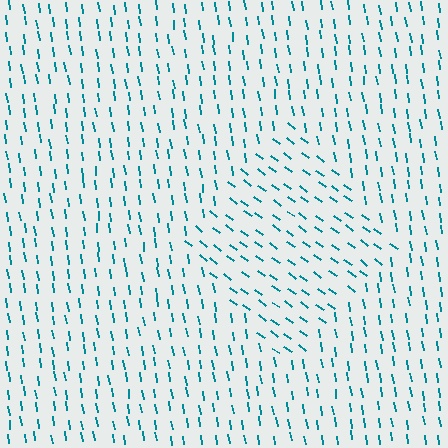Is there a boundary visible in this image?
Yes, there is a texture boundary formed by a change in line orientation.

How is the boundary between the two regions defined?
The boundary is defined purely by a change in line orientation (approximately 45 degrees difference). All lines are the same color and thickness.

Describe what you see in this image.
The image is filled with small teal line segments. A diamond region in the image has lines oriented differently from the surrounding lines, creating a visible texture boundary.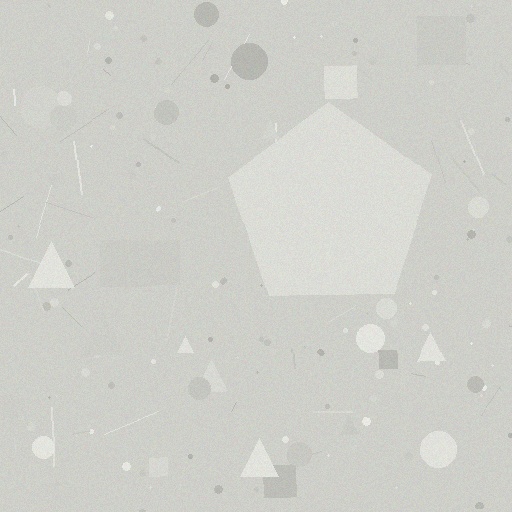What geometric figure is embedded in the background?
A pentagon is embedded in the background.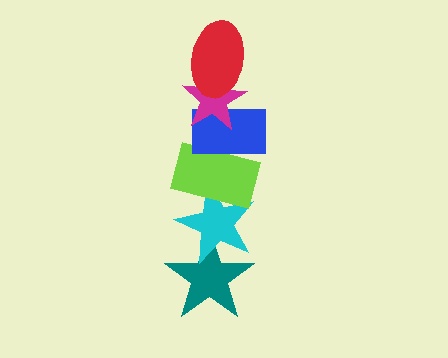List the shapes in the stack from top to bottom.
From top to bottom: the red ellipse, the magenta star, the blue rectangle, the lime rectangle, the cyan star, the teal star.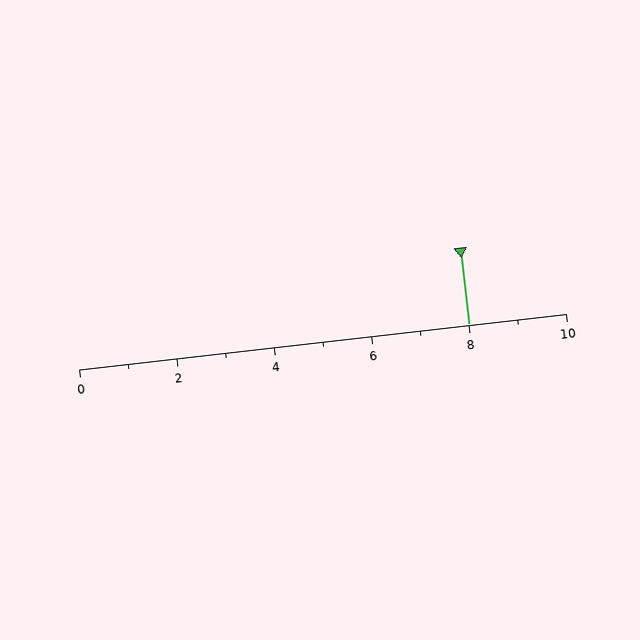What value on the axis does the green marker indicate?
The marker indicates approximately 8.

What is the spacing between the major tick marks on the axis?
The major ticks are spaced 2 apart.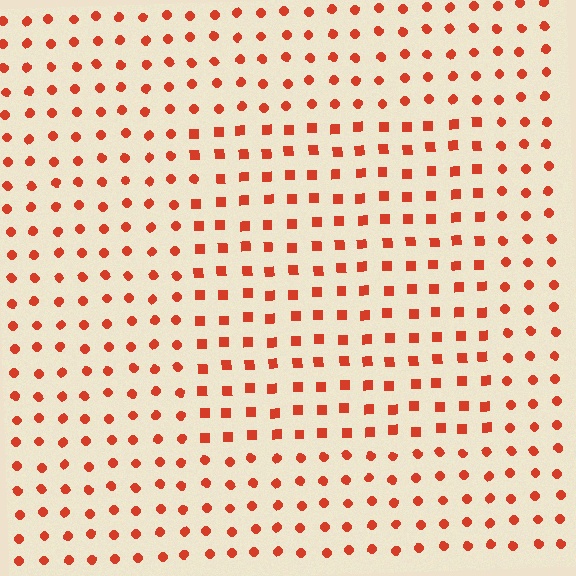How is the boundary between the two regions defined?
The boundary is defined by a change in element shape: squares inside vs. circles outside. All elements share the same color and spacing.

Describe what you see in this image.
The image is filled with small red elements arranged in a uniform grid. A rectangle-shaped region contains squares, while the surrounding area contains circles. The boundary is defined purely by the change in element shape.